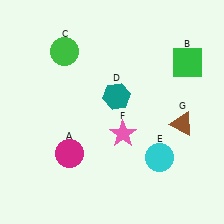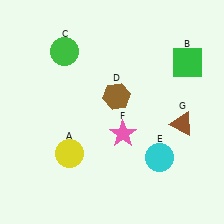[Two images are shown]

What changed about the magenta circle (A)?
In Image 1, A is magenta. In Image 2, it changed to yellow.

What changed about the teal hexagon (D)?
In Image 1, D is teal. In Image 2, it changed to brown.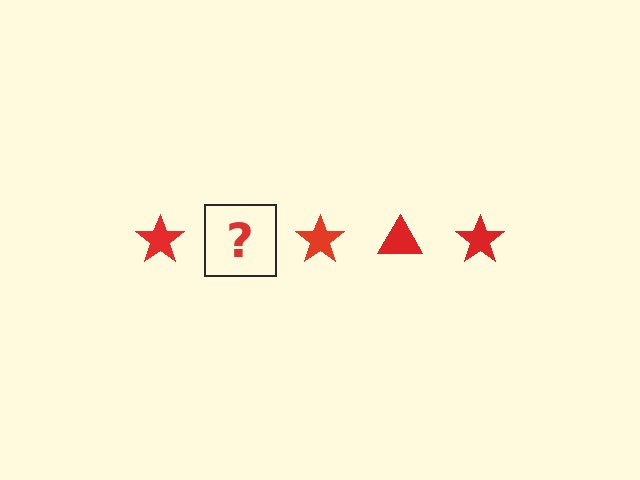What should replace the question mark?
The question mark should be replaced with a red triangle.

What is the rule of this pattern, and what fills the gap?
The rule is that the pattern cycles through star, triangle shapes in red. The gap should be filled with a red triangle.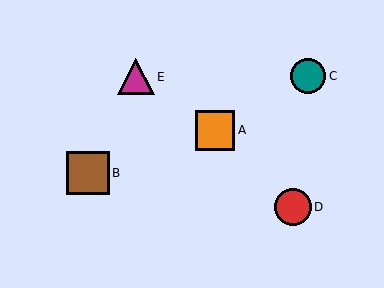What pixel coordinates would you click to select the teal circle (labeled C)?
Click at (308, 76) to select the teal circle C.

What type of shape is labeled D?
Shape D is a red circle.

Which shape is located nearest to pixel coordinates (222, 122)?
The orange square (labeled A) at (215, 130) is nearest to that location.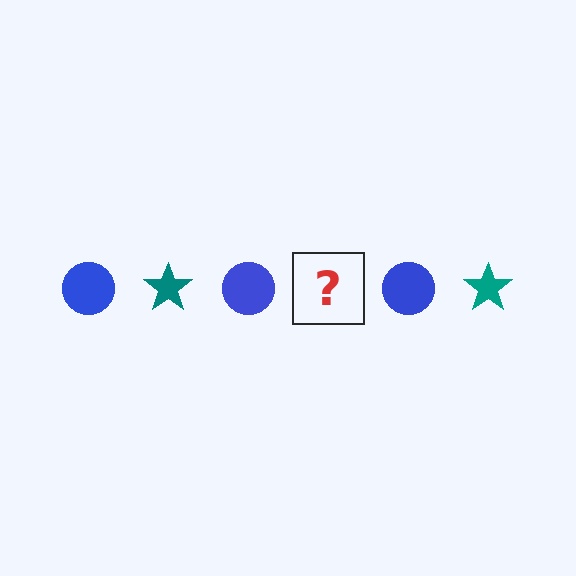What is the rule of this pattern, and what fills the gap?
The rule is that the pattern alternates between blue circle and teal star. The gap should be filled with a teal star.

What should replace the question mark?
The question mark should be replaced with a teal star.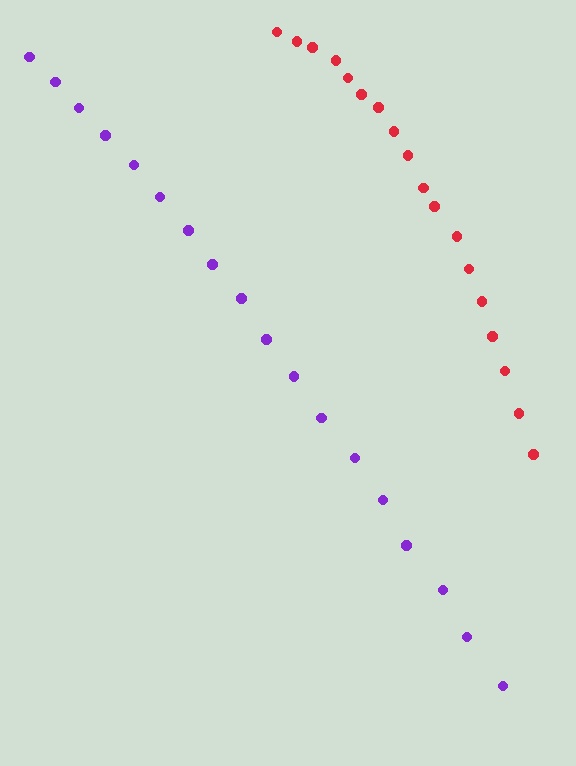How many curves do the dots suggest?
There are 2 distinct paths.